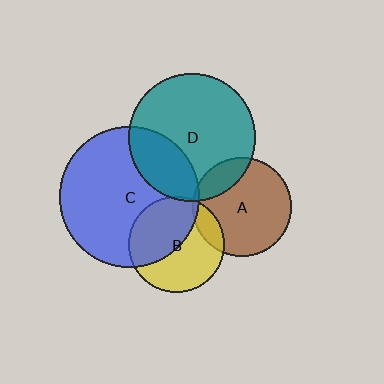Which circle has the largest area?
Circle C (blue).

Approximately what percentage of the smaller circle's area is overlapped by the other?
Approximately 5%.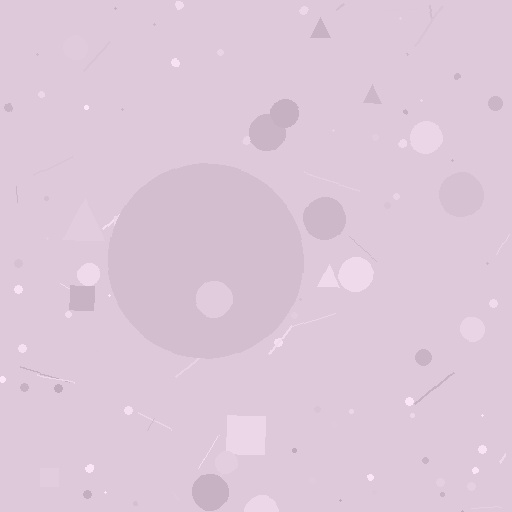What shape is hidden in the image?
A circle is hidden in the image.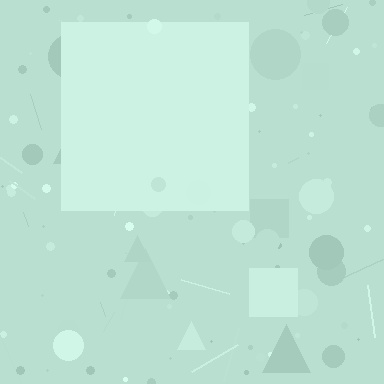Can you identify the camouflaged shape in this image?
The camouflaged shape is a square.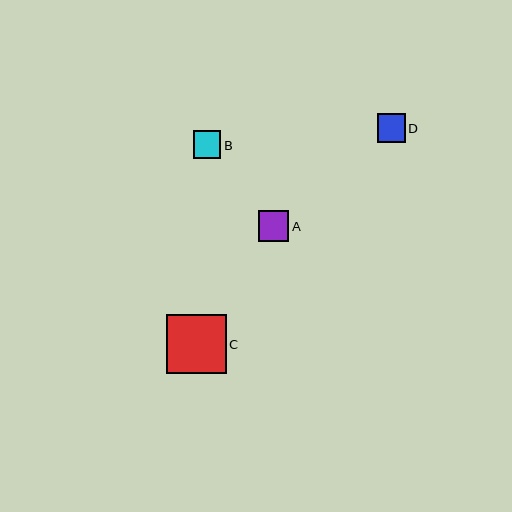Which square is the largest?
Square C is the largest with a size of approximately 60 pixels.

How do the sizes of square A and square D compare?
Square A and square D are approximately the same size.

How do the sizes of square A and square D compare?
Square A and square D are approximately the same size.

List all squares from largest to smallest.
From largest to smallest: C, A, D, B.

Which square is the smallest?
Square B is the smallest with a size of approximately 28 pixels.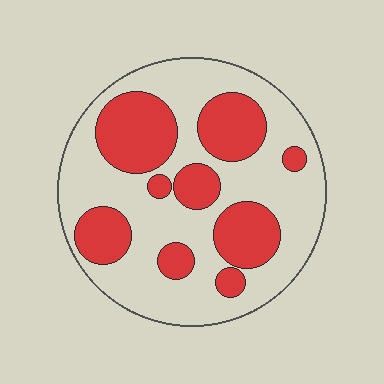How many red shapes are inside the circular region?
9.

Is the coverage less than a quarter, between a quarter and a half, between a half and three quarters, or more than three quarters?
Between a quarter and a half.